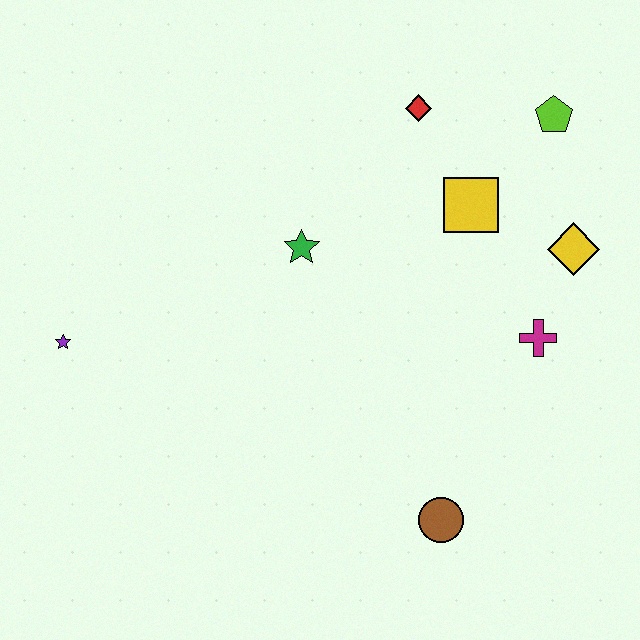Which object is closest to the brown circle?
The magenta cross is closest to the brown circle.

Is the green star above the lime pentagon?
No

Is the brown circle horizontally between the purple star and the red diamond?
No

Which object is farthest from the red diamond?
The purple star is farthest from the red diamond.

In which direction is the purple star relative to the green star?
The purple star is to the left of the green star.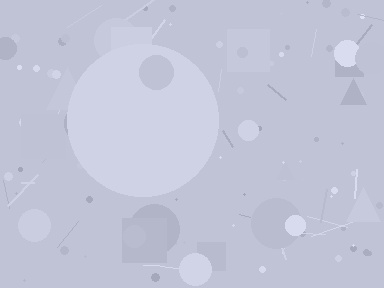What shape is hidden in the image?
A circle is hidden in the image.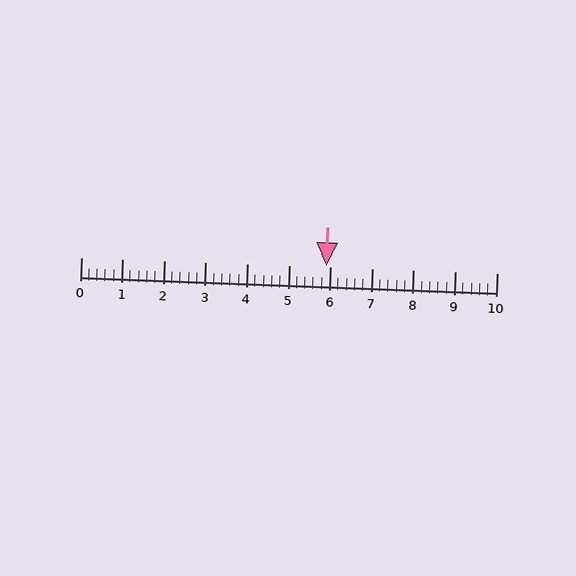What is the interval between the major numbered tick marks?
The major tick marks are spaced 1 units apart.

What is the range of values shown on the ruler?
The ruler shows values from 0 to 10.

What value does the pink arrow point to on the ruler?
The pink arrow points to approximately 5.9.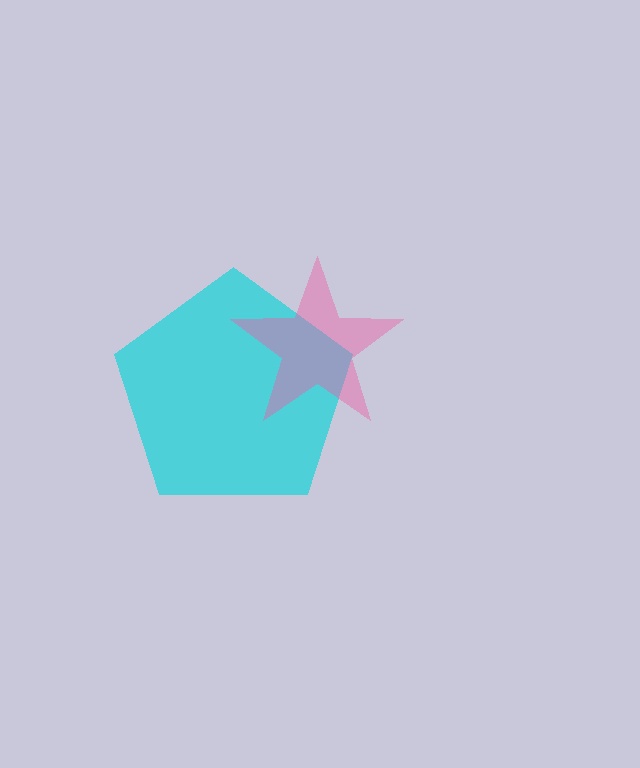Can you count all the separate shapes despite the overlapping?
Yes, there are 2 separate shapes.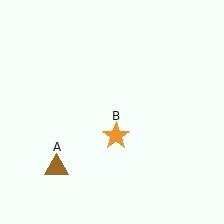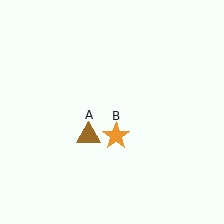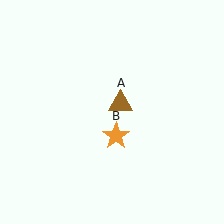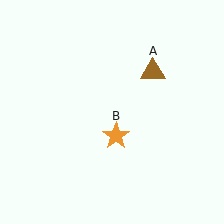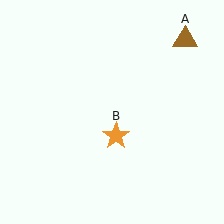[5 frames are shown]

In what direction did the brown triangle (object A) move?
The brown triangle (object A) moved up and to the right.